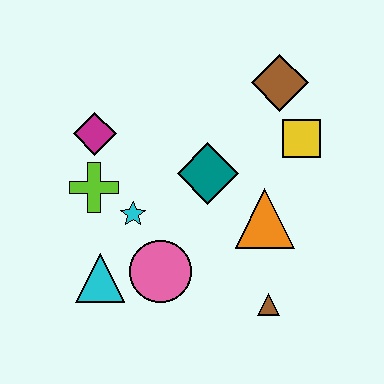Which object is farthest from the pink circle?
The brown diamond is farthest from the pink circle.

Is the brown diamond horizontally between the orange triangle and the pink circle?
No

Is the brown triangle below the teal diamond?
Yes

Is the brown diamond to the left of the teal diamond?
No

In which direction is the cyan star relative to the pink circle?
The cyan star is above the pink circle.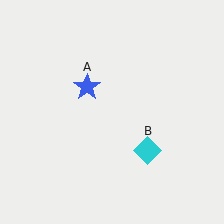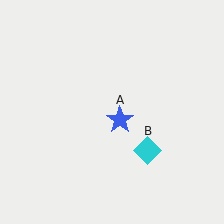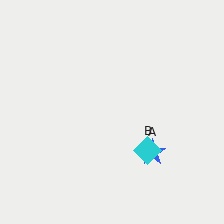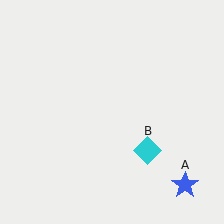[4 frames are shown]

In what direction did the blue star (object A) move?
The blue star (object A) moved down and to the right.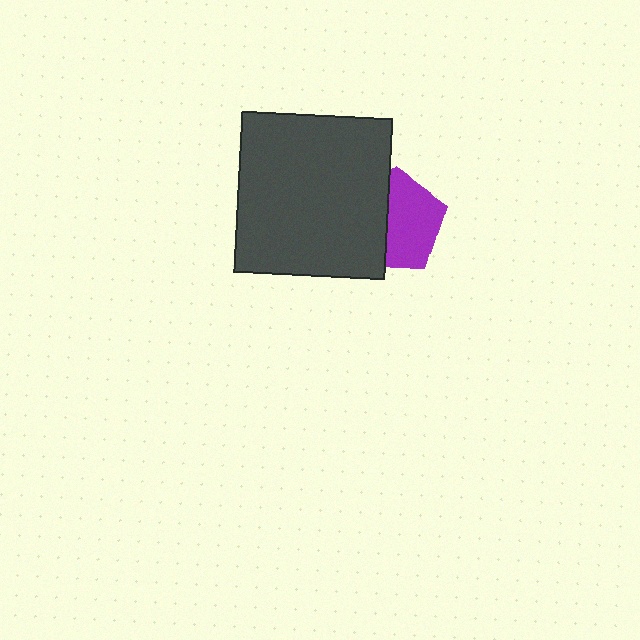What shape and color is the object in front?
The object in front is a dark gray rectangle.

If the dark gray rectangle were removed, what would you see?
You would see the complete purple pentagon.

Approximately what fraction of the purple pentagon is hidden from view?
Roughly 44% of the purple pentagon is hidden behind the dark gray rectangle.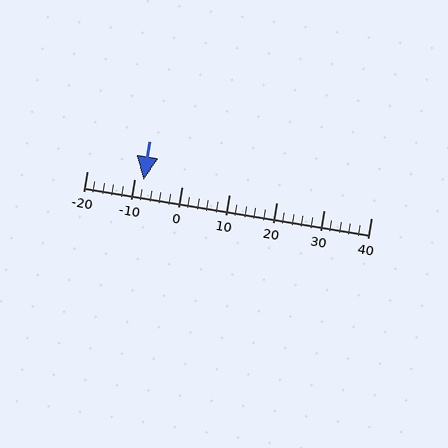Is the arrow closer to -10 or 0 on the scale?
The arrow is closer to -10.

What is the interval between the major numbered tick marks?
The major tick marks are spaced 10 units apart.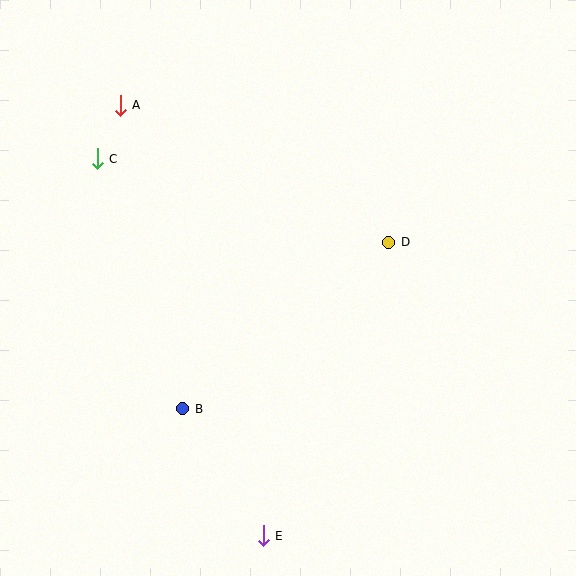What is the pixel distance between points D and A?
The distance between D and A is 302 pixels.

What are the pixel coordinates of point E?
Point E is at (263, 536).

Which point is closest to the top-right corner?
Point D is closest to the top-right corner.